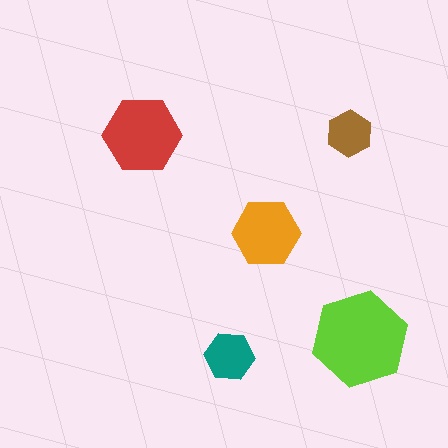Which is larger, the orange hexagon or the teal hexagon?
The orange one.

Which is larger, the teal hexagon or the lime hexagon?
The lime one.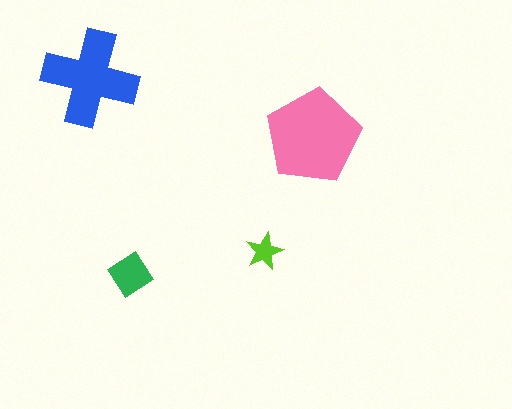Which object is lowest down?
The green diamond is bottommost.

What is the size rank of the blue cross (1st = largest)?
2nd.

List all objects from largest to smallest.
The pink pentagon, the blue cross, the green diamond, the lime star.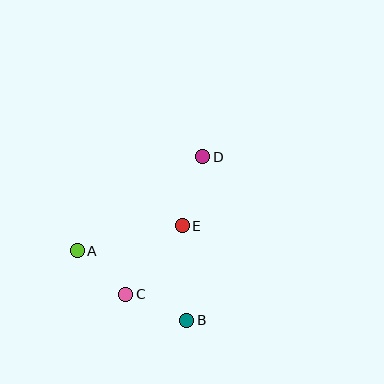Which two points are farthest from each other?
Points B and D are farthest from each other.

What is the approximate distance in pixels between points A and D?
The distance between A and D is approximately 157 pixels.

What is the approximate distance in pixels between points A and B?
The distance between A and B is approximately 129 pixels.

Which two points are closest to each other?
Points A and C are closest to each other.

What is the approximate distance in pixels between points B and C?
The distance between B and C is approximately 66 pixels.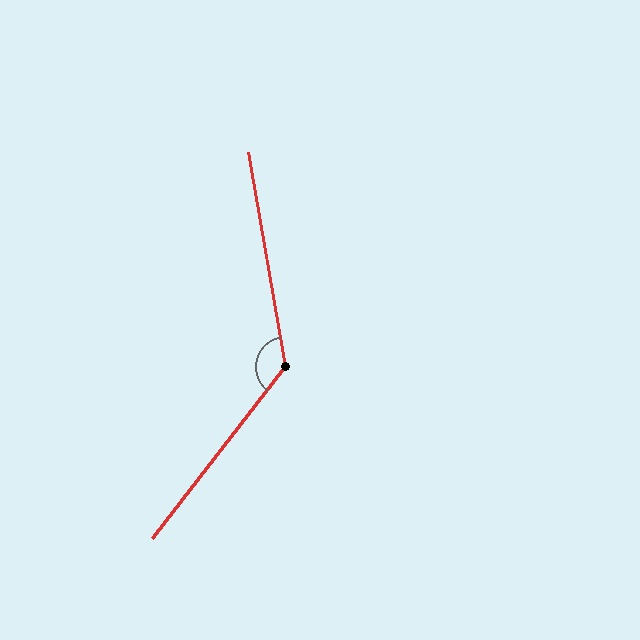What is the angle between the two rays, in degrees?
Approximately 133 degrees.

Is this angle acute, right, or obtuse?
It is obtuse.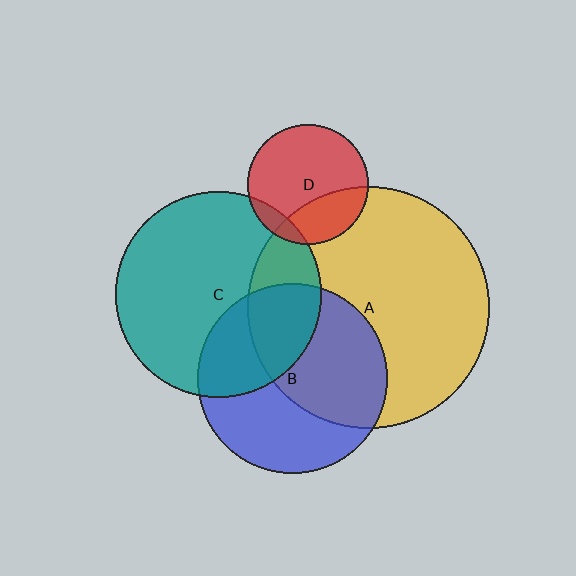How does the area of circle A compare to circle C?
Approximately 1.4 times.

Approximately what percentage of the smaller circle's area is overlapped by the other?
Approximately 35%.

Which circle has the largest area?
Circle A (yellow).